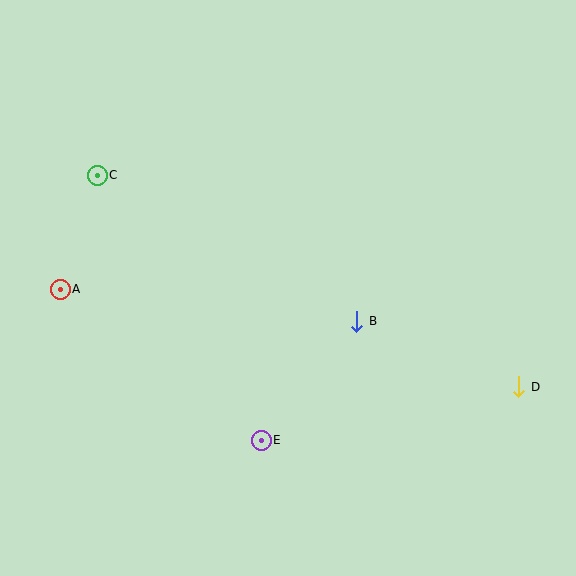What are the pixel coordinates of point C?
Point C is at (97, 175).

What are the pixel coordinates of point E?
Point E is at (261, 440).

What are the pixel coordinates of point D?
Point D is at (519, 387).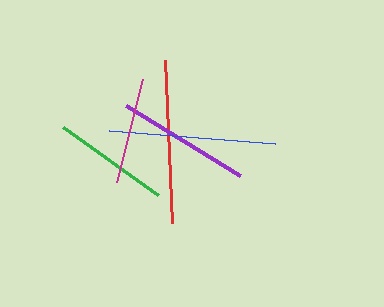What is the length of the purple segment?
The purple segment is approximately 133 pixels long.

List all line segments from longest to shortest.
From longest to shortest: blue, red, purple, green, magenta.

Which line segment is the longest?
The blue line is the longest at approximately 166 pixels.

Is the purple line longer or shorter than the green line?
The purple line is longer than the green line.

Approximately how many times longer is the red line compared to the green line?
The red line is approximately 1.4 times the length of the green line.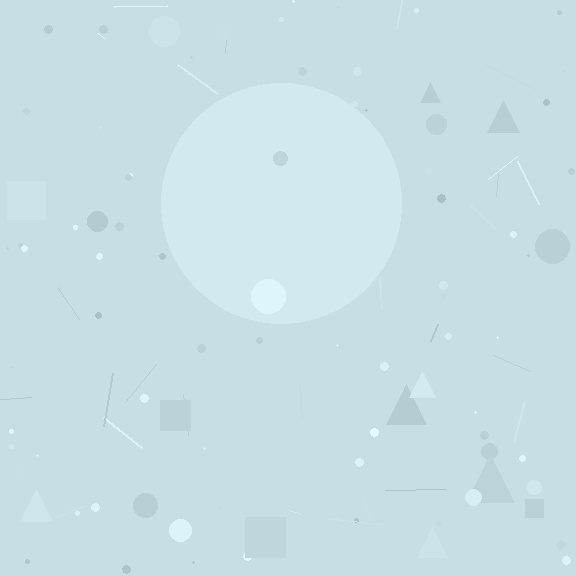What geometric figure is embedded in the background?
A circle is embedded in the background.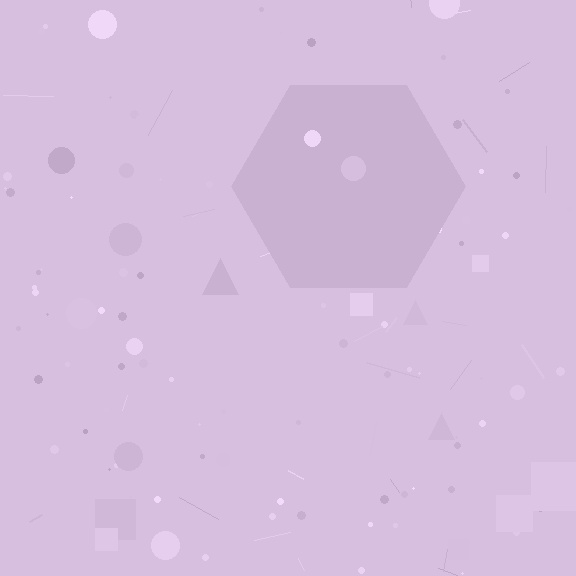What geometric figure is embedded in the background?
A hexagon is embedded in the background.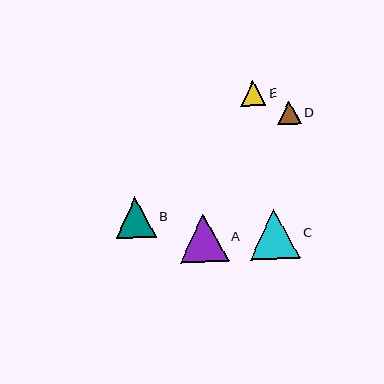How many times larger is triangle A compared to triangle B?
Triangle A is approximately 1.2 times the size of triangle B.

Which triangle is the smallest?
Triangle D is the smallest with a size of approximately 23 pixels.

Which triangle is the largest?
Triangle C is the largest with a size of approximately 50 pixels.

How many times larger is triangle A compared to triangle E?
Triangle A is approximately 1.9 times the size of triangle E.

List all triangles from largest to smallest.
From largest to smallest: C, A, B, E, D.